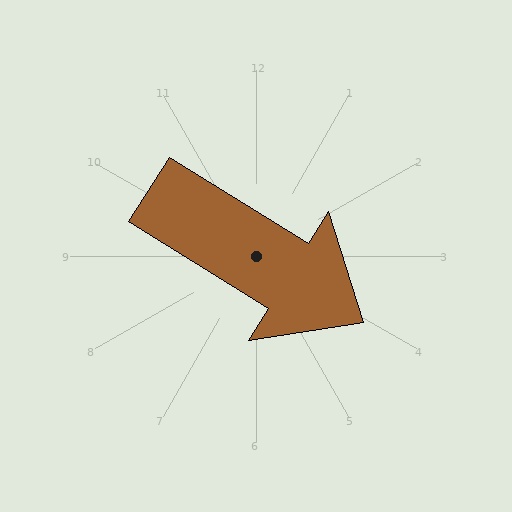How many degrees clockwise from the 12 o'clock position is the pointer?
Approximately 122 degrees.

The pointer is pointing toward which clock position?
Roughly 4 o'clock.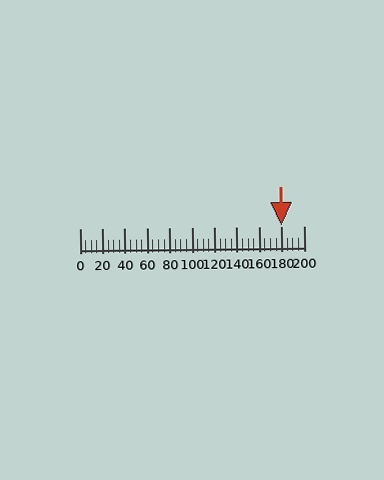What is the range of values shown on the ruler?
The ruler shows values from 0 to 200.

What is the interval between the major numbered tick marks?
The major tick marks are spaced 20 units apart.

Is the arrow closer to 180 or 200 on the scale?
The arrow is closer to 180.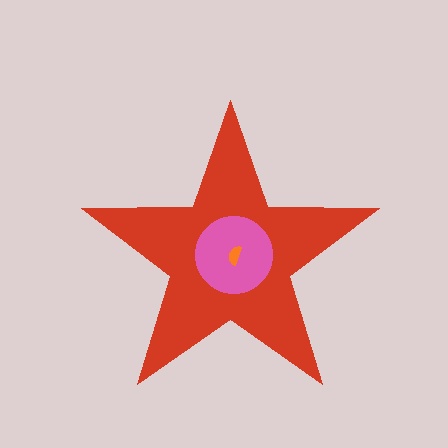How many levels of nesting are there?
3.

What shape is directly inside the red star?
The pink circle.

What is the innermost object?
The orange semicircle.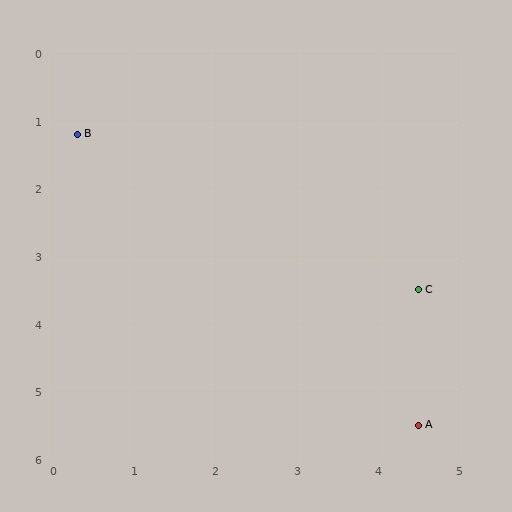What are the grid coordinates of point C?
Point C is at approximately (4.5, 3.5).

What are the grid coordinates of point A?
Point A is at approximately (4.5, 5.5).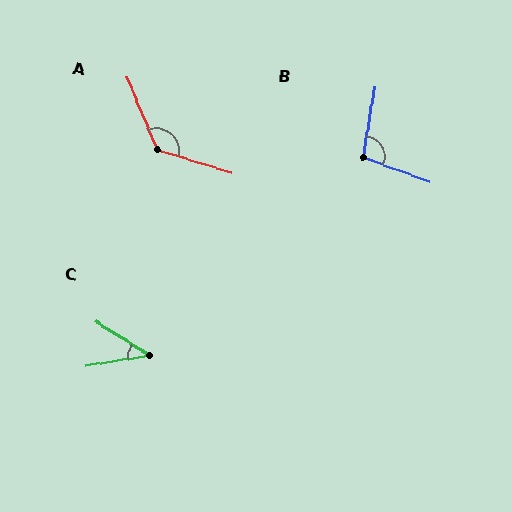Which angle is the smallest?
C, at approximately 42 degrees.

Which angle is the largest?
A, at approximately 130 degrees.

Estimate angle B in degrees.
Approximately 101 degrees.